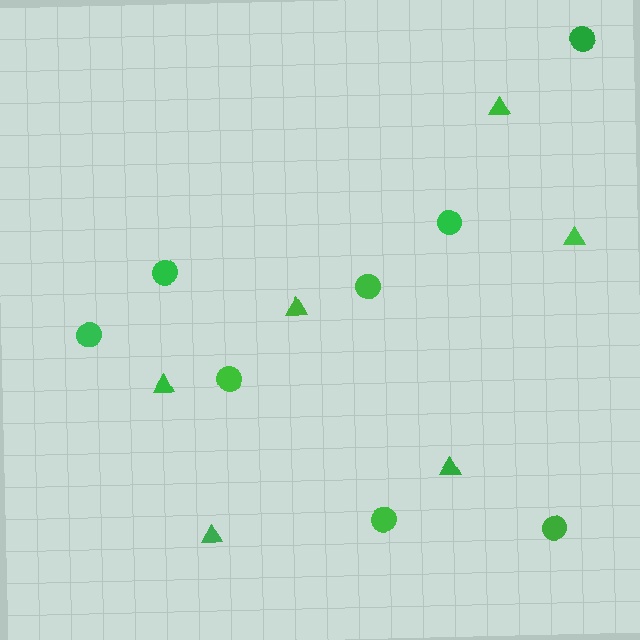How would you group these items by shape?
There are 2 groups: one group of triangles (6) and one group of circles (8).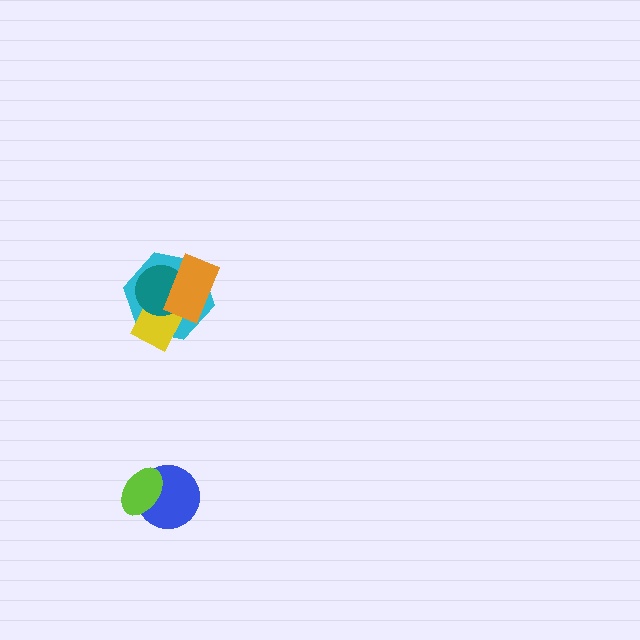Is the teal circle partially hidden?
Yes, it is partially covered by another shape.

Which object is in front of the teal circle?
The orange rectangle is in front of the teal circle.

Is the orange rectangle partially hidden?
No, no other shape covers it.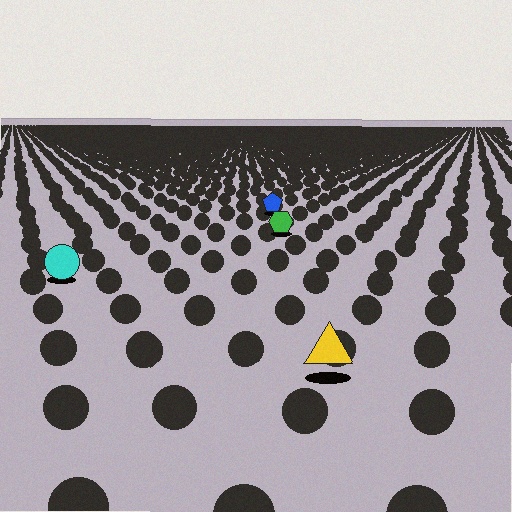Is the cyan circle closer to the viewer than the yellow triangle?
No. The yellow triangle is closer — you can tell from the texture gradient: the ground texture is coarser near it.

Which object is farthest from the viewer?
The blue pentagon is farthest from the viewer. It appears smaller and the ground texture around it is denser.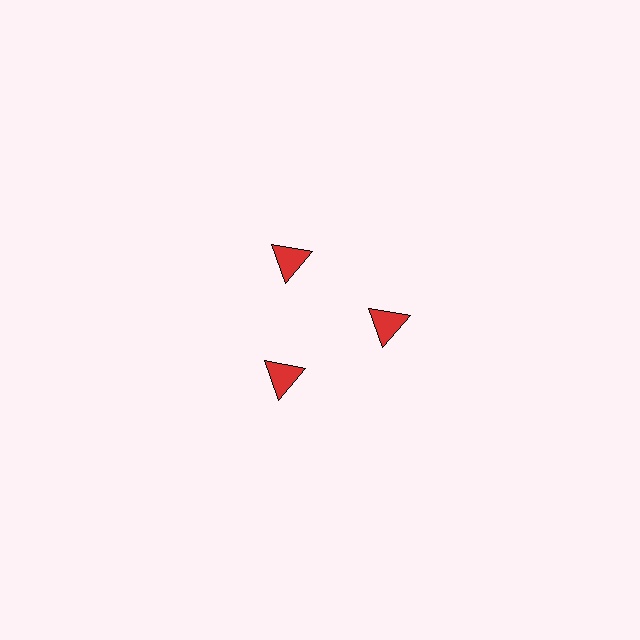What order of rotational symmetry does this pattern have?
This pattern has 3-fold rotational symmetry.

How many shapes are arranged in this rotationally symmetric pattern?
There are 3 shapes, arranged in 3 groups of 1.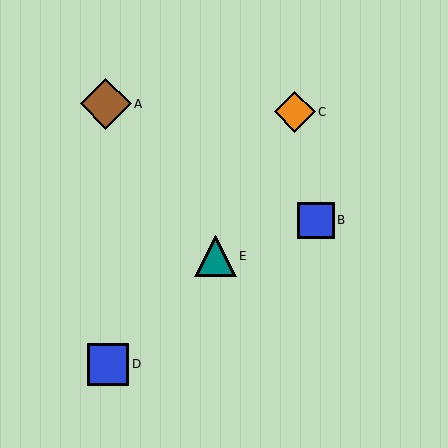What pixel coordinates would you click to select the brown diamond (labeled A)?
Click at (106, 104) to select the brown diamond A.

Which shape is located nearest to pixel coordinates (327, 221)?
The blue square (labeled B) at (316, 220) is nearest to that location.